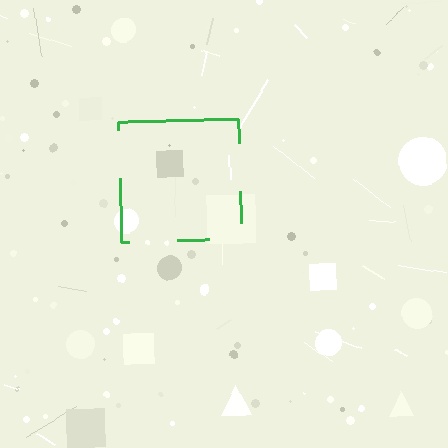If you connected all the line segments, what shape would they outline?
They would outline a square.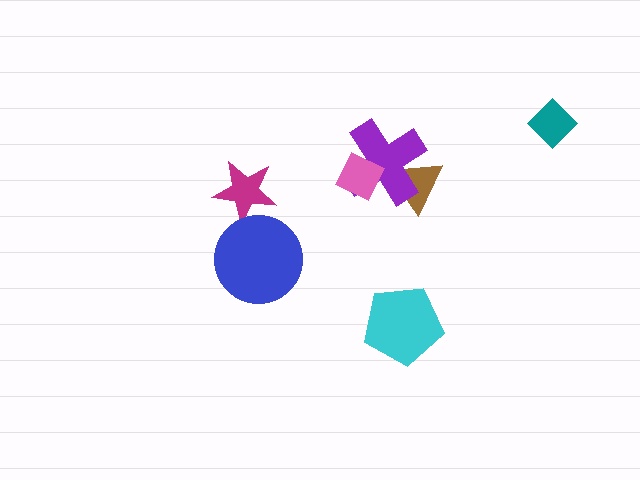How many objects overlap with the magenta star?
1 object overlaps with the magenta star.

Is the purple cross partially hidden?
Yes, it is partially covered by another shape.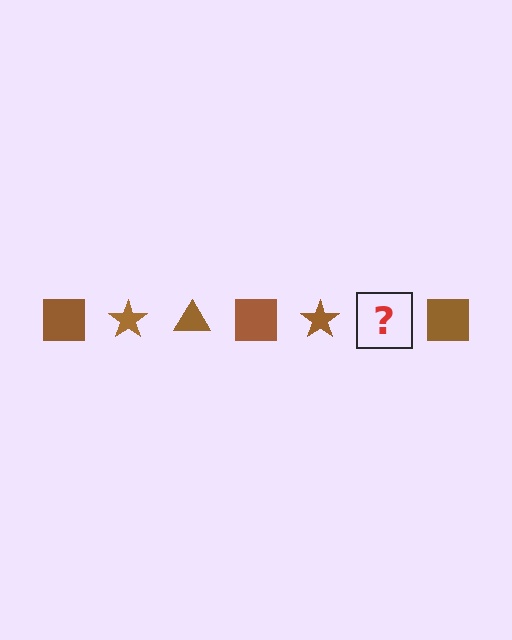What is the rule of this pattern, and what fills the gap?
The rule is that the pattern cycles through square, star, triangle shapes in brown. The gap should be filled with a brown triangle.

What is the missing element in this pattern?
The missing element is a brown triangle.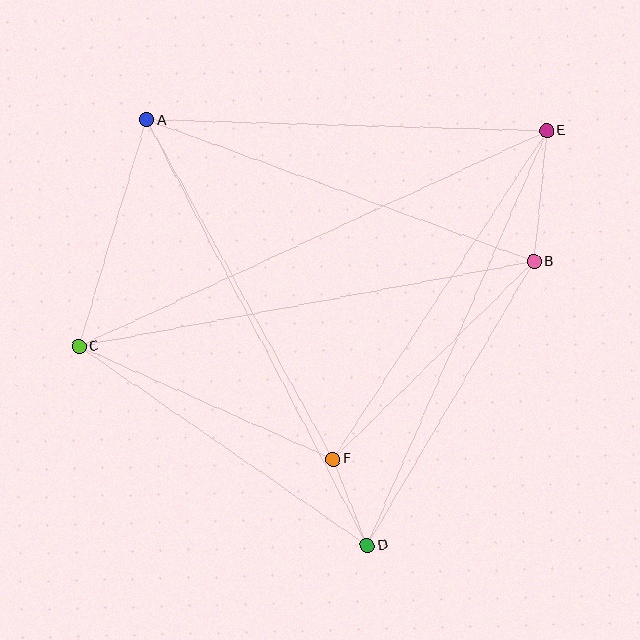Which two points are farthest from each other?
Points C and E are farthest from each other.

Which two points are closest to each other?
Points D and F are closest to each other.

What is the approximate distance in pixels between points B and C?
The distance between B and C is approximately 463 pixels.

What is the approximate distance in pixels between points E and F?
The distance between E and F is approximately 391 pixels.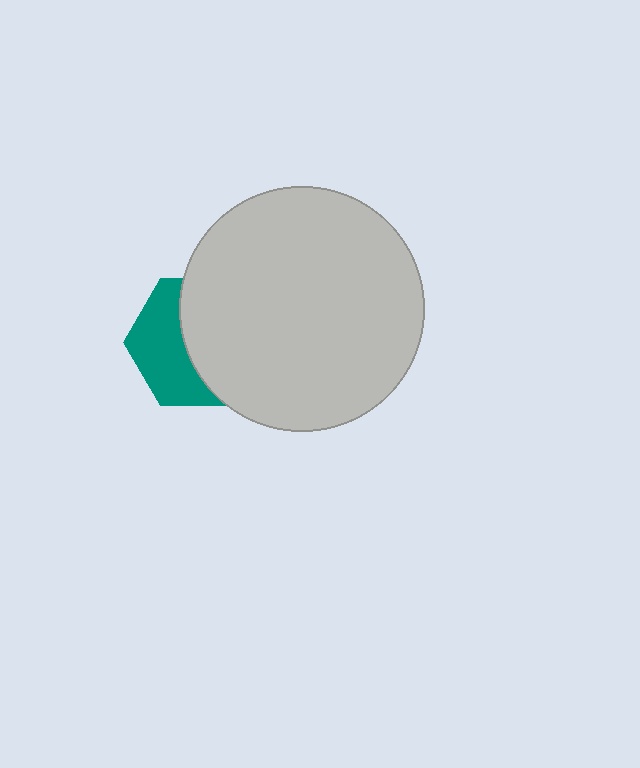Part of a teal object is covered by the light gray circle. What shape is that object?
It is a hexagon.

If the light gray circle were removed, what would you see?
You would see the complete teal hexagon.